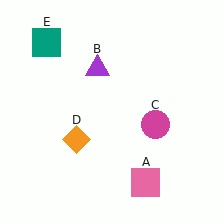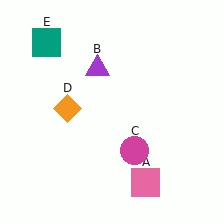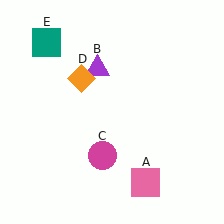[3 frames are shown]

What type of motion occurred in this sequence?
The magenta circle (object C), orange diamond (object D) rotated clockwise around the center of the scene.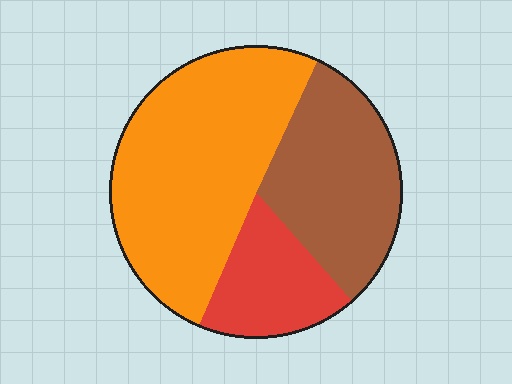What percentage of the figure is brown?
Brown takes up about one third (1/3) of the figure.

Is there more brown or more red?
Brown.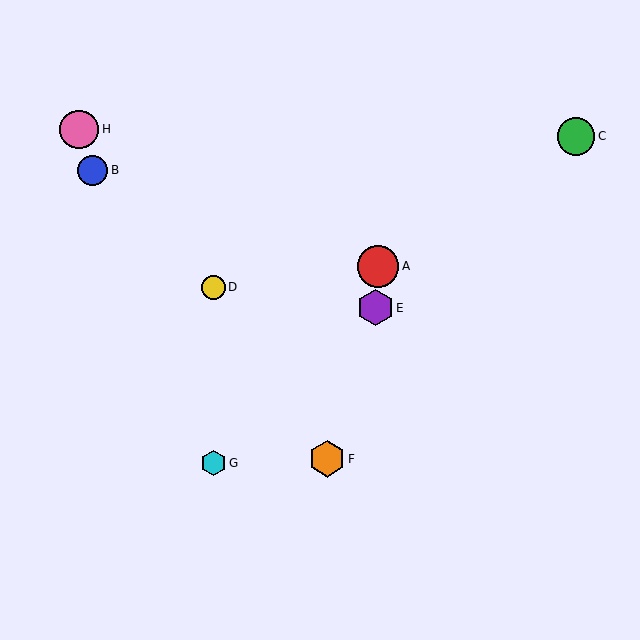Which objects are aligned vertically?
Objects D, G are aligned vertically.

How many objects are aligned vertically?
2 objects (D, G) are aligned vertically.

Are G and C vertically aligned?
No, G is at x≈213 and C is at x≈576.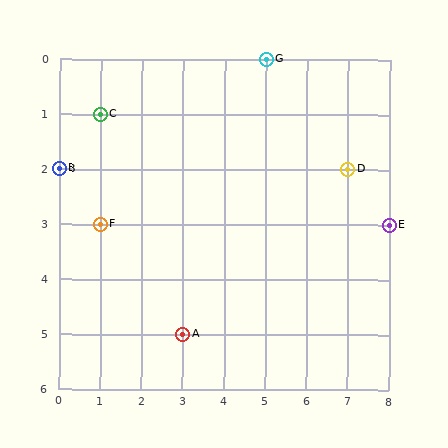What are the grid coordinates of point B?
Point B is at grid coordinates (0, 2).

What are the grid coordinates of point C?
Point C is at grid coordinates (1, 1).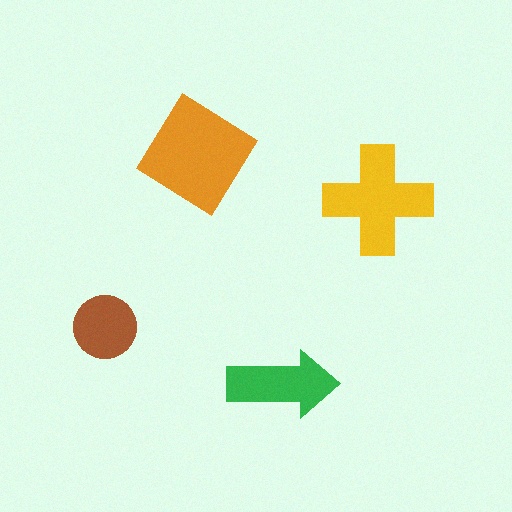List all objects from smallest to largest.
The brown circle, the green arrow, the yellow cross, the orange diamond.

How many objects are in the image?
There are 4 objects in the image.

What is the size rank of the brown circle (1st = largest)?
4th.